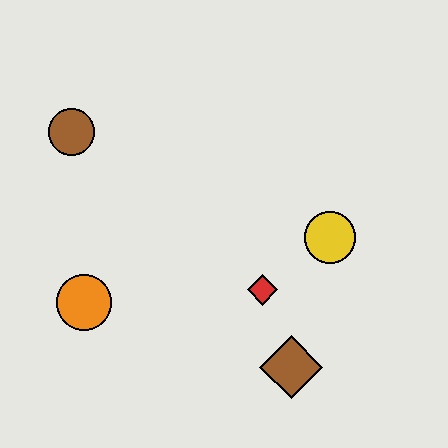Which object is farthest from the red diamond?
The brown circle is farthest from the red diamond.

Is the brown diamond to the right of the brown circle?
Yes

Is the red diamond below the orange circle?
No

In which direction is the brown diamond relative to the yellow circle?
The brown diamond is below the yellow circle.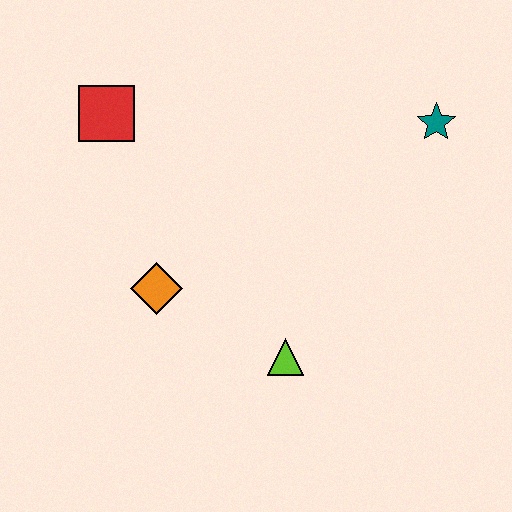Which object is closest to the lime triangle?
The orange diamond is closest to the lime triangle.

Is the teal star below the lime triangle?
No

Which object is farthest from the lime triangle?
The red square is farthest from the lime triangle.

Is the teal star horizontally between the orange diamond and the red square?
No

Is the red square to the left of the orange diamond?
Yes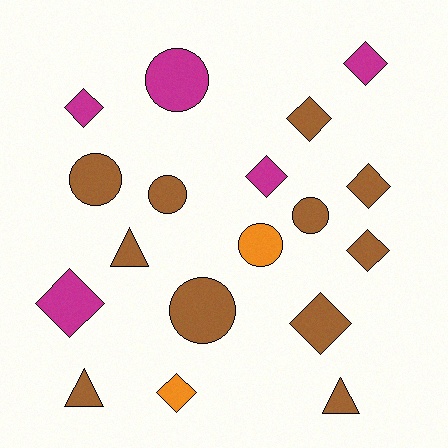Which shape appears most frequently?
Diamond, with 9 objects.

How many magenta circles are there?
There is 1 magenta circle.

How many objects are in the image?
There are 18 objects.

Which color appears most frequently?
Brown, with 11 objects.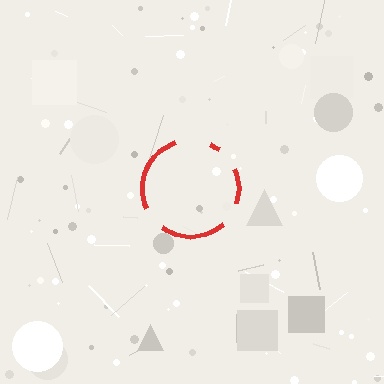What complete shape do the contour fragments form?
The contour fragments form a circle.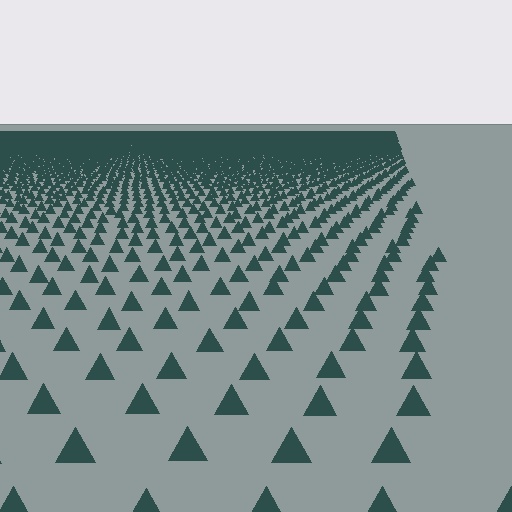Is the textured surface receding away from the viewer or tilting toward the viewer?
The surface is receding away from the viewer. Texture elements get smaller and denser toward the top.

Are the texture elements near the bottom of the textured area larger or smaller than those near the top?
Larger. Near the bottom, elements are closer to the viewer and appear at a bigger on-screen size.